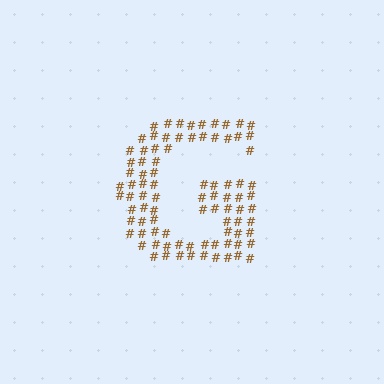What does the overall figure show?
The overall figure shows the letter G.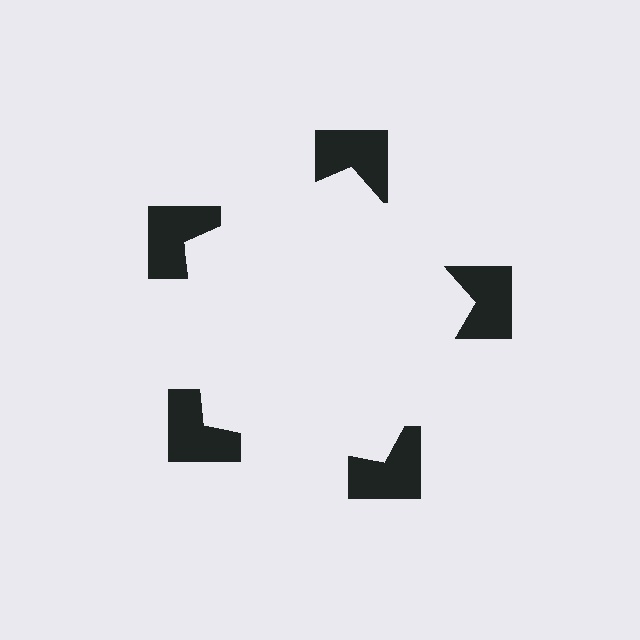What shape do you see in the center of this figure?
An illusory pentagon — its edges are inferred from the aligned wedge cuts in the notched squares, not physically drawn.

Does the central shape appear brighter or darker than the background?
It typically appears slightly brighter than the background, even though no actual brightness change is drawn.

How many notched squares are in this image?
There are 5 — one at each vertex of the illusory pentagon.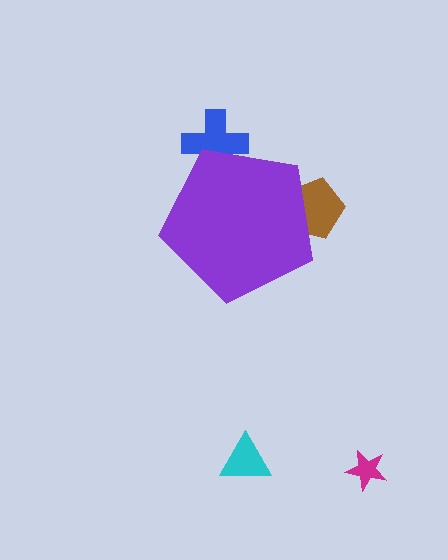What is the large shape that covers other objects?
A purple pentagon.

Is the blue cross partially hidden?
Yes, the blue cross is partially hidden behind the purple pentagon.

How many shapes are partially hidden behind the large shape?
2 shapes are partially hidden.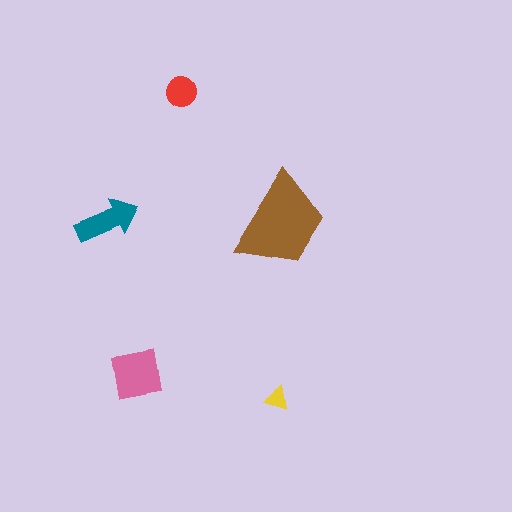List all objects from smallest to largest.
The yellow triangle, the red circle, the teal arrow, the pink square, the brown trapezoid.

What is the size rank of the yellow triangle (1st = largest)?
5th.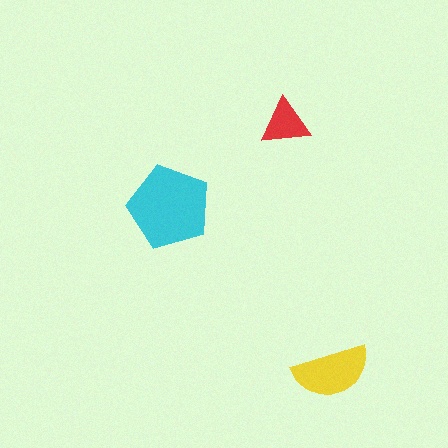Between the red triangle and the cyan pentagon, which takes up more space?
The cyan pentagon.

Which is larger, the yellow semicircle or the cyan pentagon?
The cyan pentagon.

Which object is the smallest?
The red triangle.